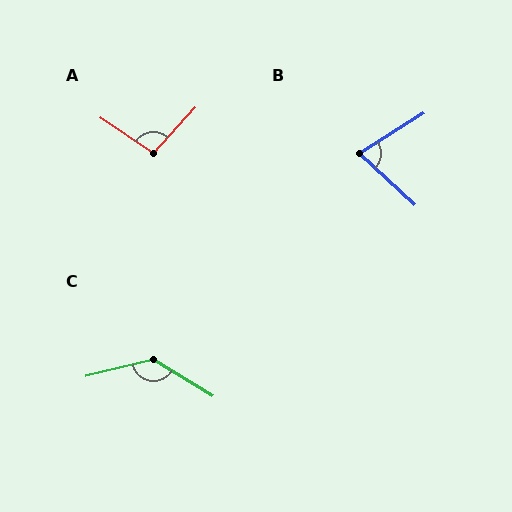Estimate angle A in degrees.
Approximately 98 degrees.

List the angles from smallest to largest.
B (75°), A (98°), C (135°).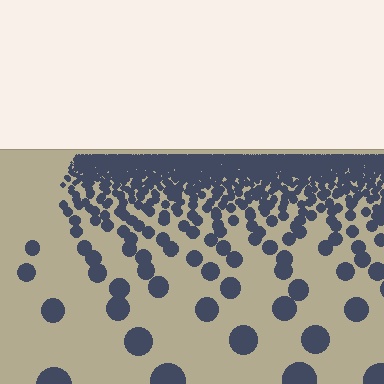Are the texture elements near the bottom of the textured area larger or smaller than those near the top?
Larger. Near the bottom, elements are closer to the viewer and appear at a bigger on-screen size.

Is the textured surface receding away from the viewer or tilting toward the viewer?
The surface is receding away from the viewer. Texture elements get smaller and denser toward the top.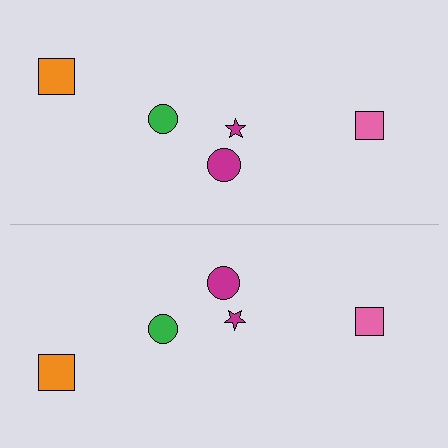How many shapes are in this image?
There are 10 shapes in this image.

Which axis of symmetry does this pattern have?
The pattern has a horizontal axis of symmetry running through the center of the image.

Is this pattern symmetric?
Yes, this pattern has bilateral (reflection) symmetry.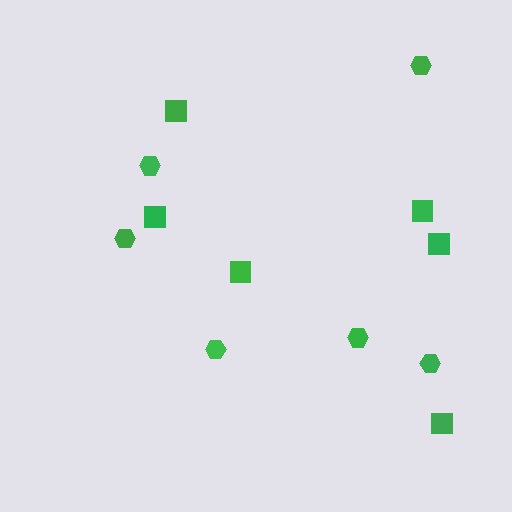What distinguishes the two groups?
There are 2 groups: one group of hexagons (6) and one group of squares (6).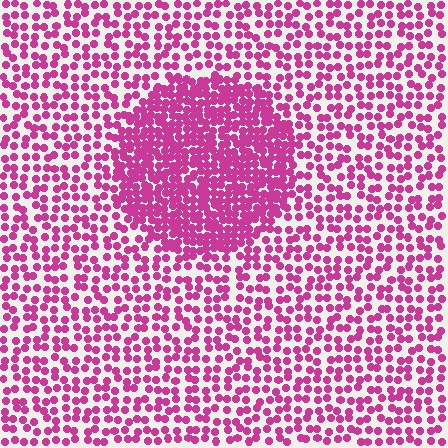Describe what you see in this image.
The image contains small magenta elements arranged at two different densities. A circle-shaped region is visible where the elements are more densely packed than the surrounding area.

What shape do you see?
I see a circle.